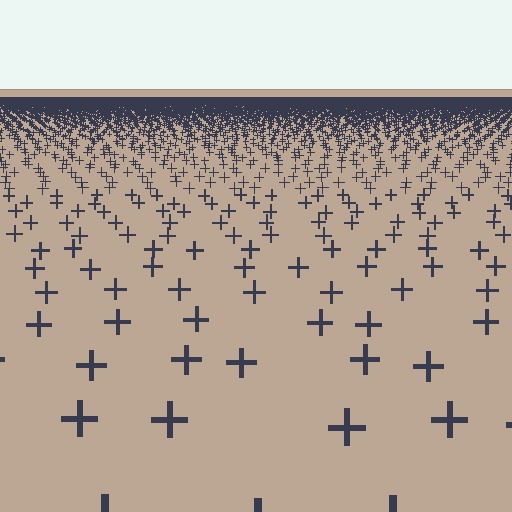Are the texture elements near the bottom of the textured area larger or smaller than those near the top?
Larger. Near the bottom, elements are closer to the viewer and appear at a bigger on-screen size.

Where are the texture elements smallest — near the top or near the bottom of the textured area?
Near the top.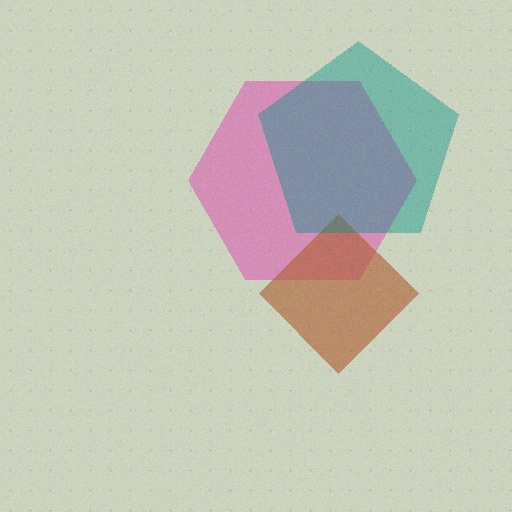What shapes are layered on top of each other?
The layered shapes are: a pink hexagon, a brown diamond, a teal pentagon.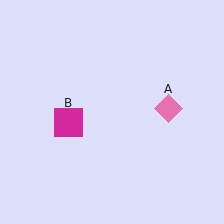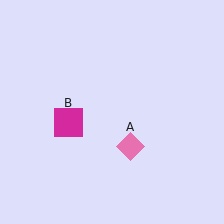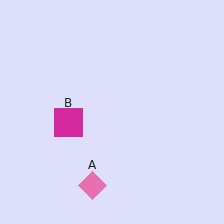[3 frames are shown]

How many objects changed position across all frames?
1 object changed position: pink diamond (object A).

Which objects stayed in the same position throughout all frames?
Magenta square (object B) remained stationary.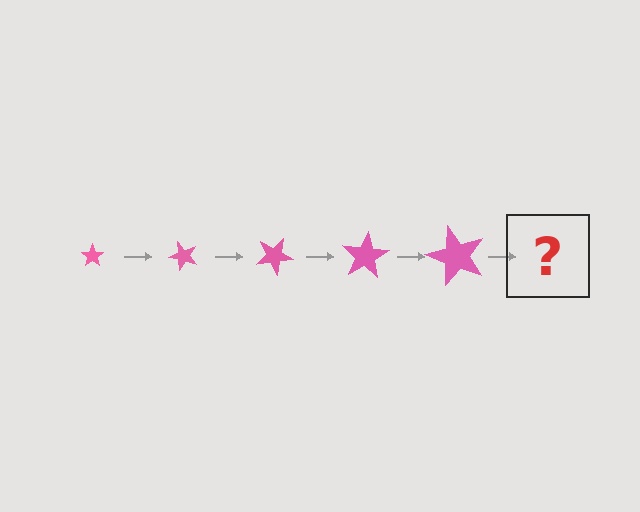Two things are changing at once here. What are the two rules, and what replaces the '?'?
The two rules are that the star grows larger each step and it rotates 50 degrees each step. The '?' should be a star, larger than the previous one and rotated 250 degrees from the start.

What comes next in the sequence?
The next element should be a star, larger than the previous one and rotated 250 degrees from the start.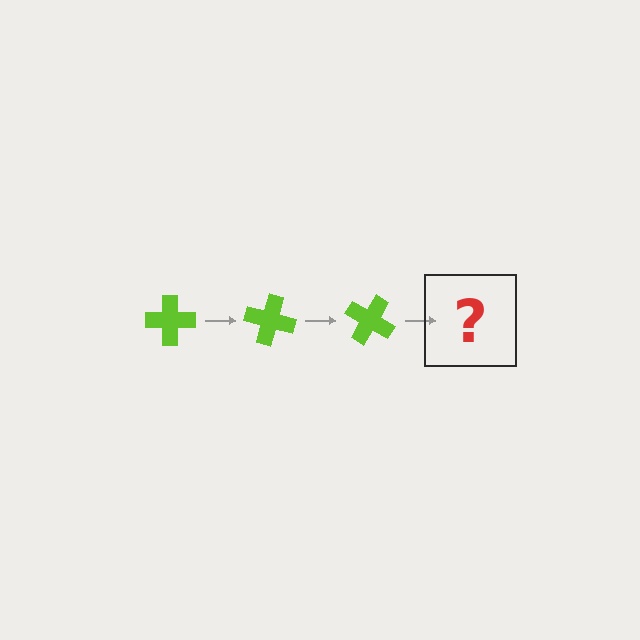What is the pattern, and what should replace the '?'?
The pattern is that the cross rotates 15 degrees each step. The '?' should be a lime cross rotated 45 degrees.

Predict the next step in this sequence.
The next step is a lime cross rotated 45 degrees.